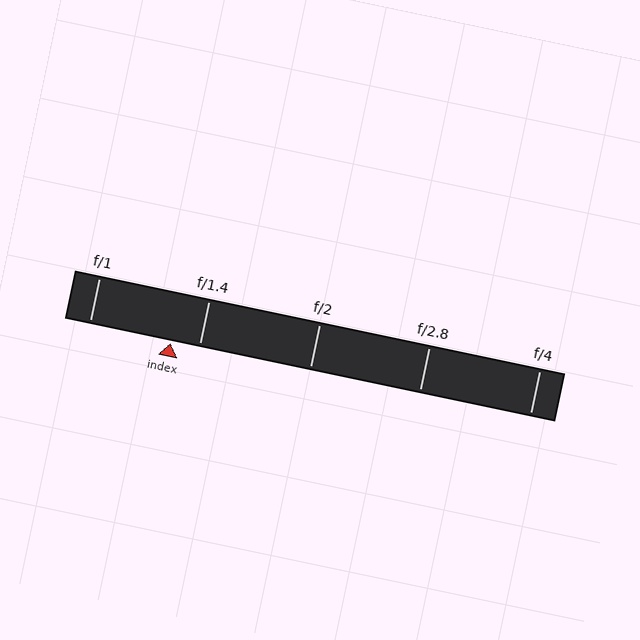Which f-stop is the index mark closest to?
The index mark is closest to f/1.4.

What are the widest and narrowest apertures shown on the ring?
The widest aperture shown is f/1 and the narrowest is f/4.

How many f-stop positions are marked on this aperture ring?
There are 5 f-stop positions marked.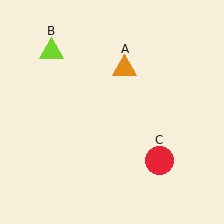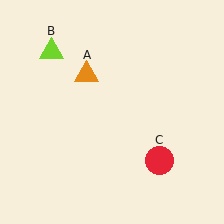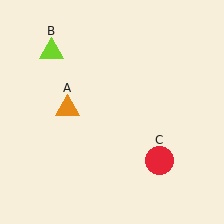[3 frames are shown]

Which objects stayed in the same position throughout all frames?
Lime triangle (object B) and red circle (object C) remained stationary.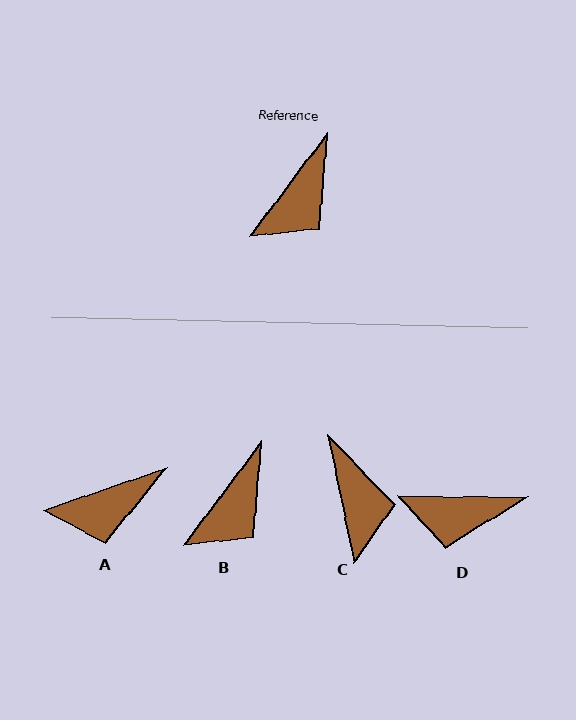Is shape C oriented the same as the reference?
No, it is off by about 48 degrees.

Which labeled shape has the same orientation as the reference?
B.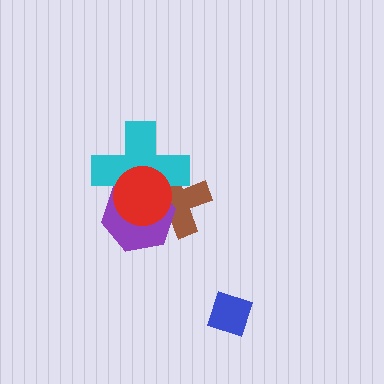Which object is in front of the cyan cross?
The red circle is in front of the cyan cross.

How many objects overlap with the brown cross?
3 objects overlap with the brown cross.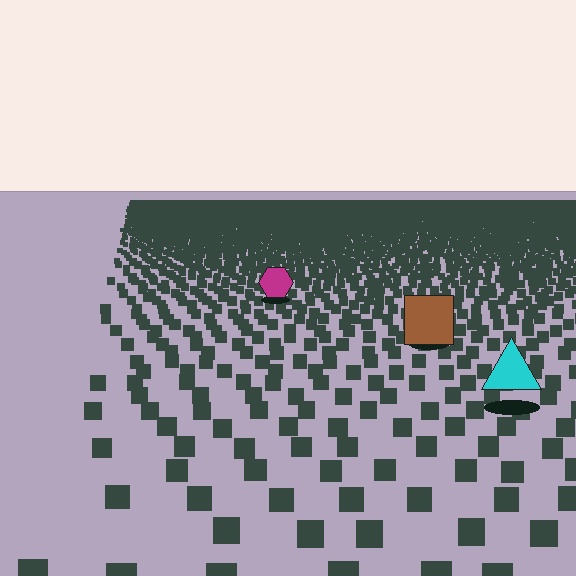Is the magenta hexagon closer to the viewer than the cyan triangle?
No. The cyan triangle is closer — you can tell from the texture gradient: the ground texture is coarser near it.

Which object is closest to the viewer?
The cyan triangle is closest. The texture marks near it are larger and more spread out.